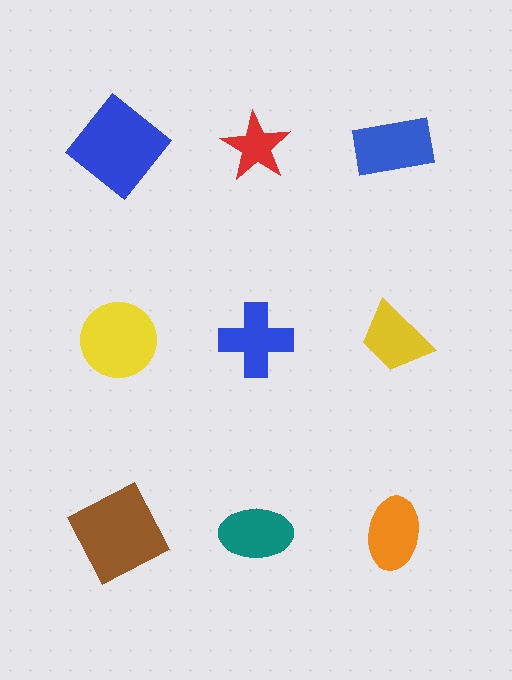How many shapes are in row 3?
3 shapes.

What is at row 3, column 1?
A brown square.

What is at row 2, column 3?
A yellow trapezoid.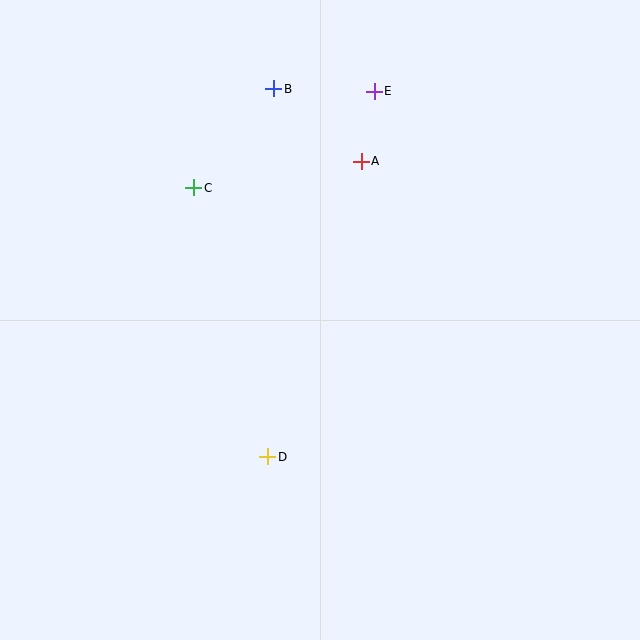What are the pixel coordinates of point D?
Point D is at (268, 457).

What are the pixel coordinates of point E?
Point E is at (374, 91).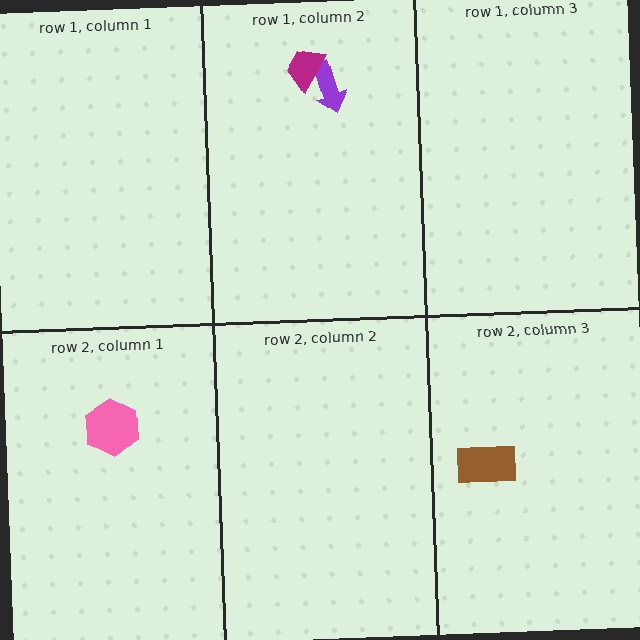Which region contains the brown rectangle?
The row 2, column 3 region.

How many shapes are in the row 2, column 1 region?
1.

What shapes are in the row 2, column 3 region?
The brown rectangle.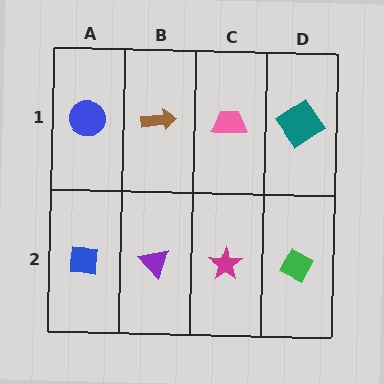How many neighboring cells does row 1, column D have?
2.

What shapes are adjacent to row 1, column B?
A purple triangle (row 2, column B), a blue circle (row 1, column A), a pink trapezoid (row 1, column C).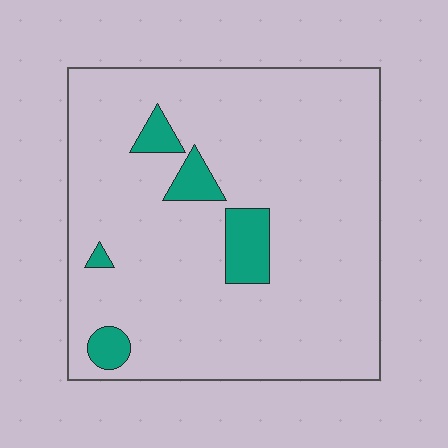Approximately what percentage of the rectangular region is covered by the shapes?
Approximately 10%.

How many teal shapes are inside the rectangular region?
5.